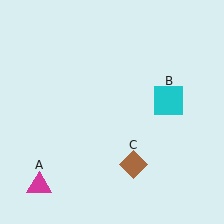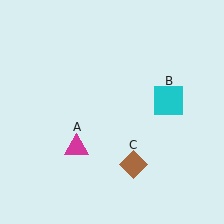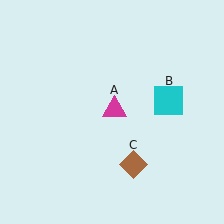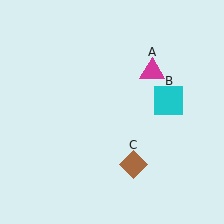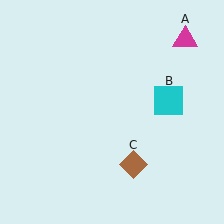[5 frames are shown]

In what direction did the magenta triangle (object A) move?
The magenta triangle (object A) moved up and to the right.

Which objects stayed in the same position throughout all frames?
Cyan square (object B) and brown diamond (object C) remained stationary.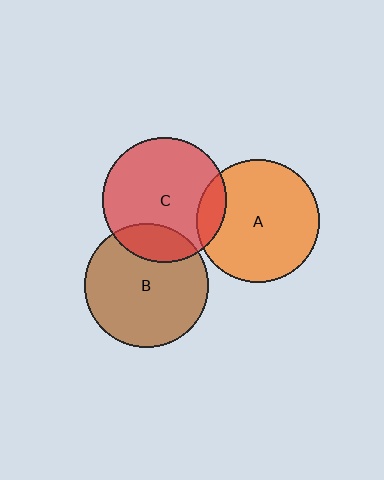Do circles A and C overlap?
Yes.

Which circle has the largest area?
Circle C (red).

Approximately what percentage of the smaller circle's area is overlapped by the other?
Approximately 15%.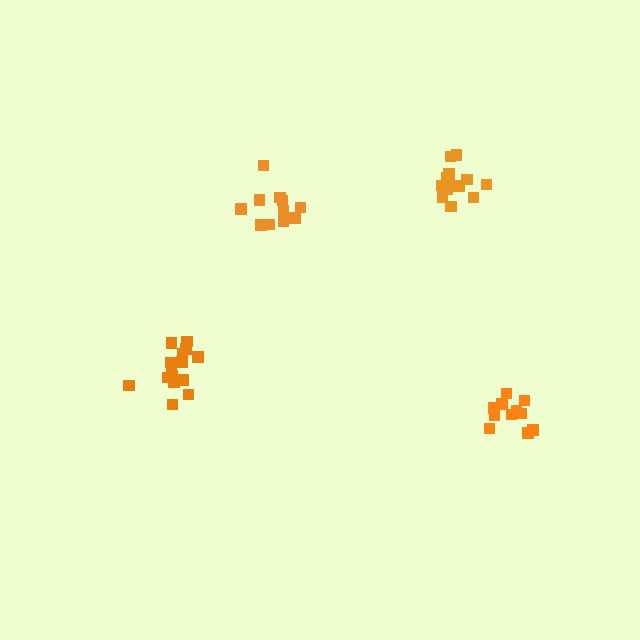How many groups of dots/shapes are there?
There are 4 groups.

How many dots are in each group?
Group 1: 11 dots, Group 2: 11 dots, Group 3: 15 dots, Group 4: 12 dots (49 total).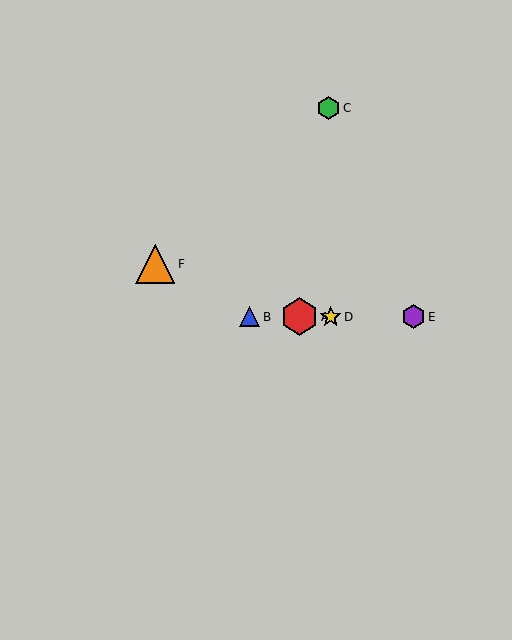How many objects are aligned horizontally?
4 objects (A, B, D, E) are aligned horizontally.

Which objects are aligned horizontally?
Objects A, B, D, E are aligned horizontally.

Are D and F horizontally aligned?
No, D is at y≈317 and F is at y≈264.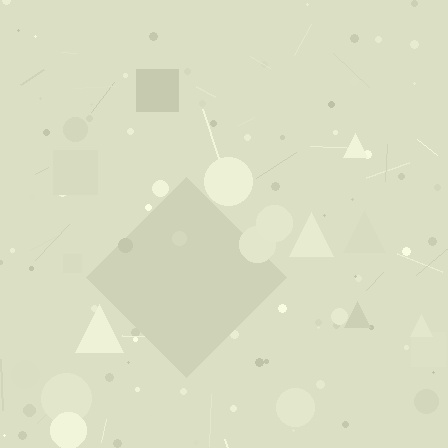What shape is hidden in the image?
A diamond is hidden in the image.